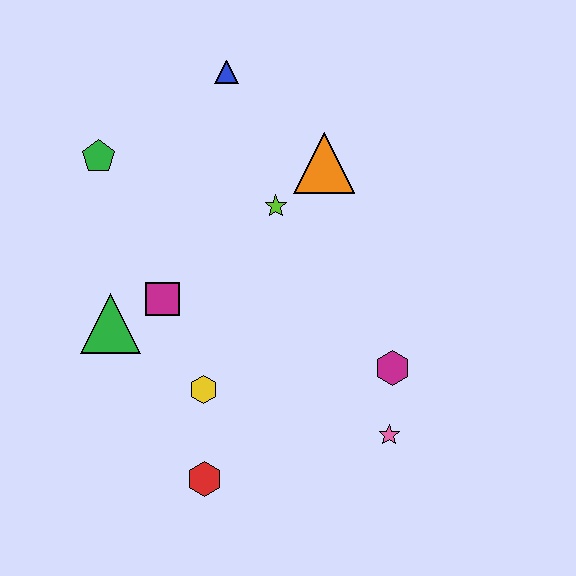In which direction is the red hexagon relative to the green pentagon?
The red hexagon is below the green pentagon.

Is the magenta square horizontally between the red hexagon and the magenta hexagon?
No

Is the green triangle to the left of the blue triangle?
Yes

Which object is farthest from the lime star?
The red hexagon is farthest from the lime star.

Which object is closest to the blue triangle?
The orange triangle is closest to the blue triangle.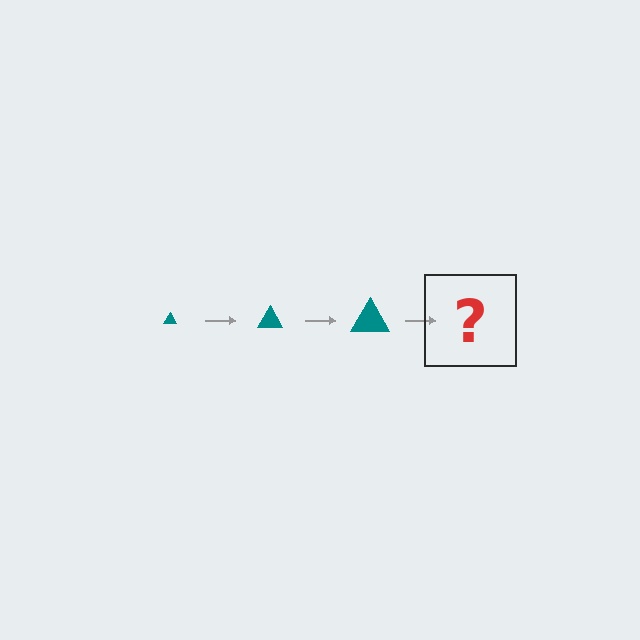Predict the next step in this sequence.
The next step is a teal triangle, larger than the previous one.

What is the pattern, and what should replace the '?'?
The pattern is that the triangle gets progressively larger each step. The '?' should be a teal triangle, larger than the previous one.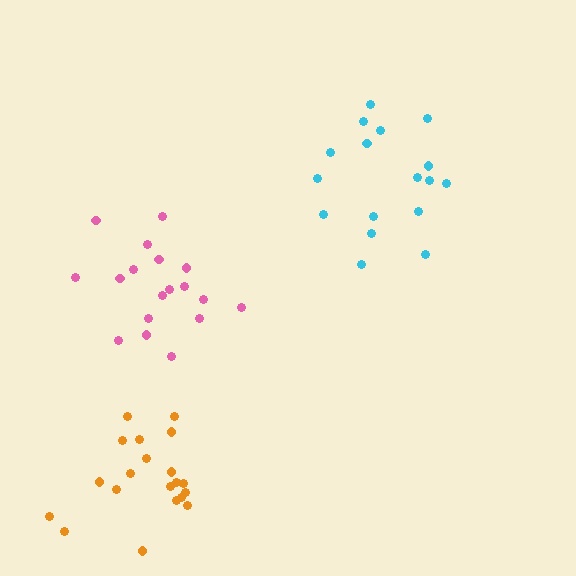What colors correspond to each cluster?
The clusters are colored: cyan, pink, orange.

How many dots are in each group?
Group 1: 17 dots, Group 2: 18 dots, Group 3: 20 dots (55 total).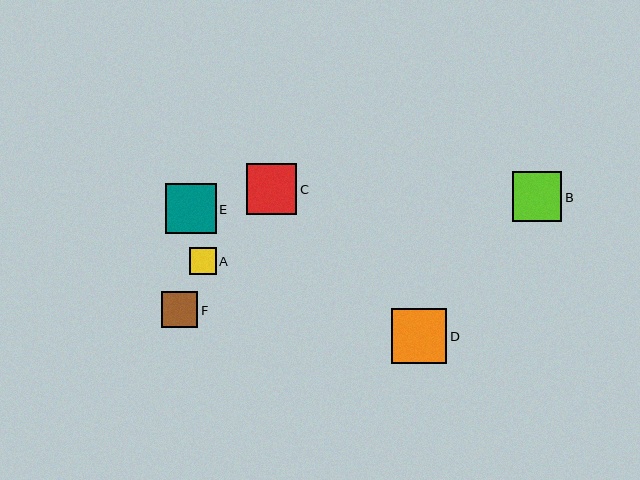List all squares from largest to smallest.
From largest to smallest: D, E, C, B, F, A.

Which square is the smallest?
Square A is the smallest with a size of approximately 27 pixels.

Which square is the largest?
Square D is the largest with a size of approximately 55 pixels.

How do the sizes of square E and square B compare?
Square E and square B are approximately the same size.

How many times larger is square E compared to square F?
Square E is approximately 1.4 times the size of square F.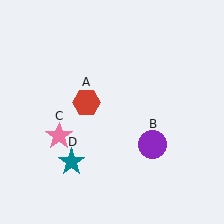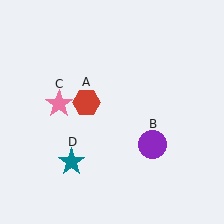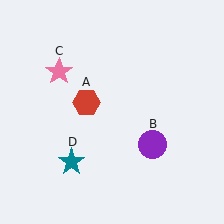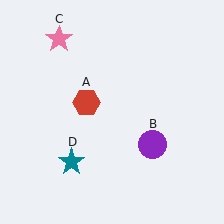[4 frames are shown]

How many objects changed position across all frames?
1 object changed position: pink star (object C).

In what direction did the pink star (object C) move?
The pink star (object C) moved up.